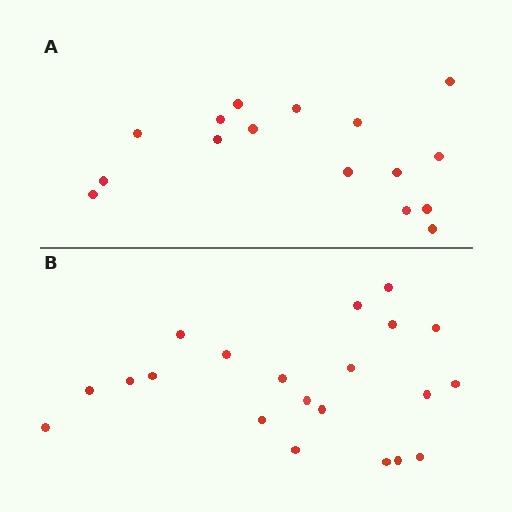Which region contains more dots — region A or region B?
Region B (the bottom region) has more dots.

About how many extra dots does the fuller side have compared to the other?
Region B has about 5 more dots than region A.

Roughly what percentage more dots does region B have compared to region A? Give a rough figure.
About 30% more.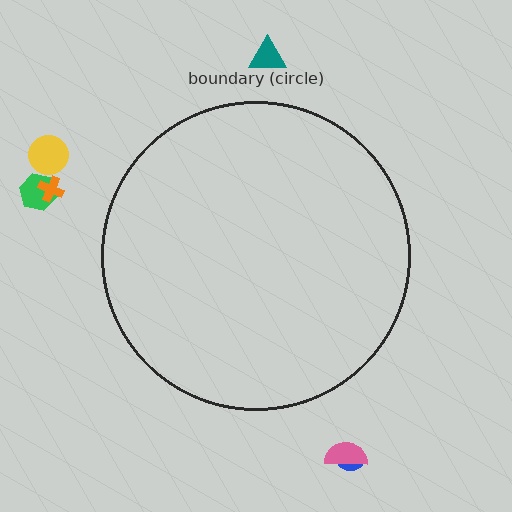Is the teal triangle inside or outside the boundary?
Outside.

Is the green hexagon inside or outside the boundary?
Outside.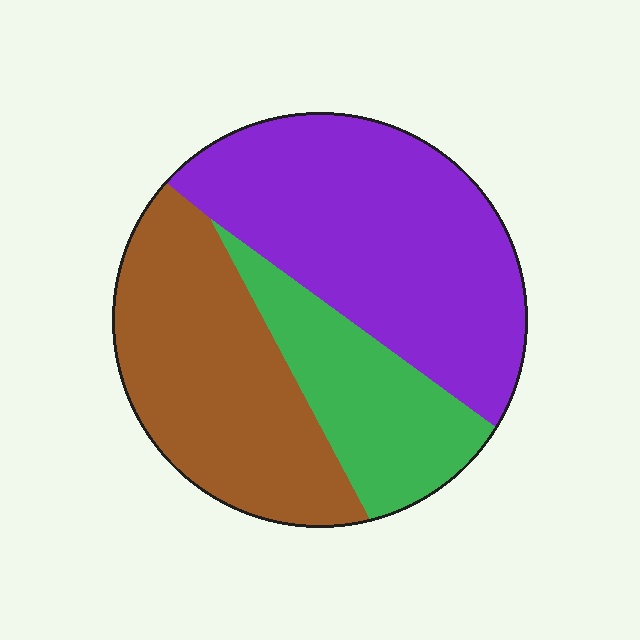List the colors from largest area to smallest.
From largest to smallest: purple, brown, green.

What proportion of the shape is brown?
Brown covers around 35% of the shape.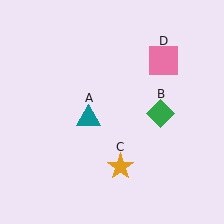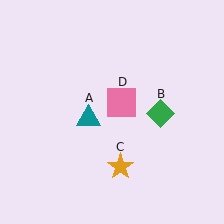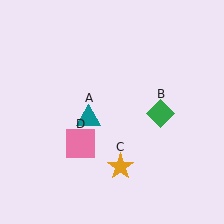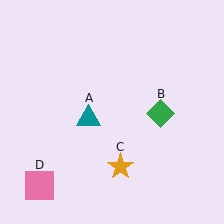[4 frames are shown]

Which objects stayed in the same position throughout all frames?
Teal triangle (object A) and green diamond (object B) and orange star (object C) remained stationary.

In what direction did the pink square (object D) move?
The pink square (object D) moved down and to the left.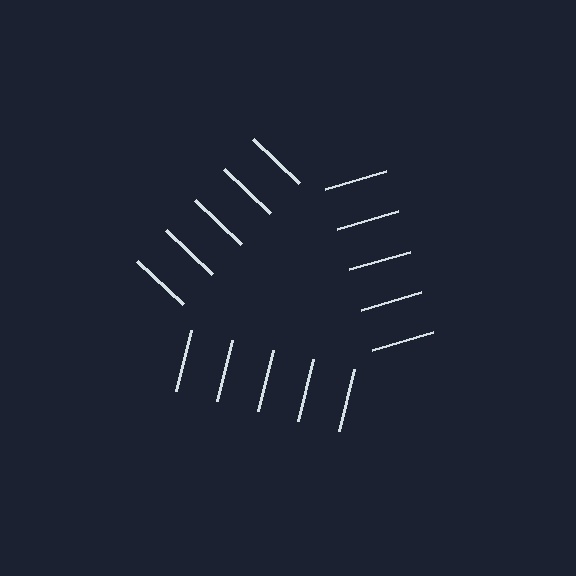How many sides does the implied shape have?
3 sides — the line-ends trace a triangle.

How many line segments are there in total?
15 — 5 along each of the 3 edges.